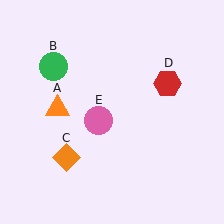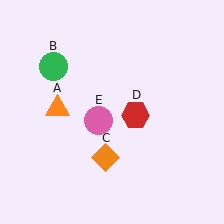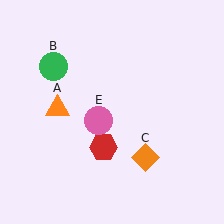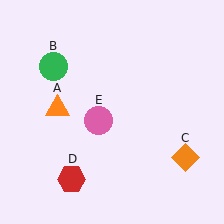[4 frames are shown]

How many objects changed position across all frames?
2 objects changed position: orange diamond (object C), red hexagon (object D).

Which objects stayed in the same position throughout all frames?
Orange triangle (object A) and green circle (object B) and pink circle (object E) remained stationary.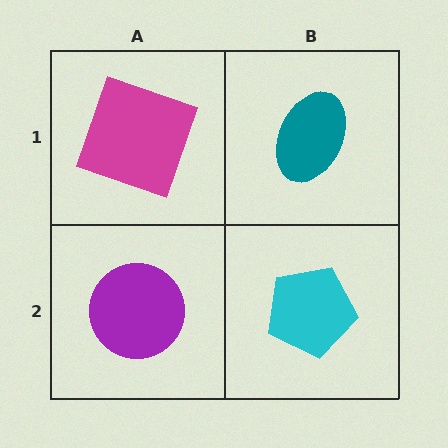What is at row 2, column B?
A cyan pentagon.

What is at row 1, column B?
A teal ellipse.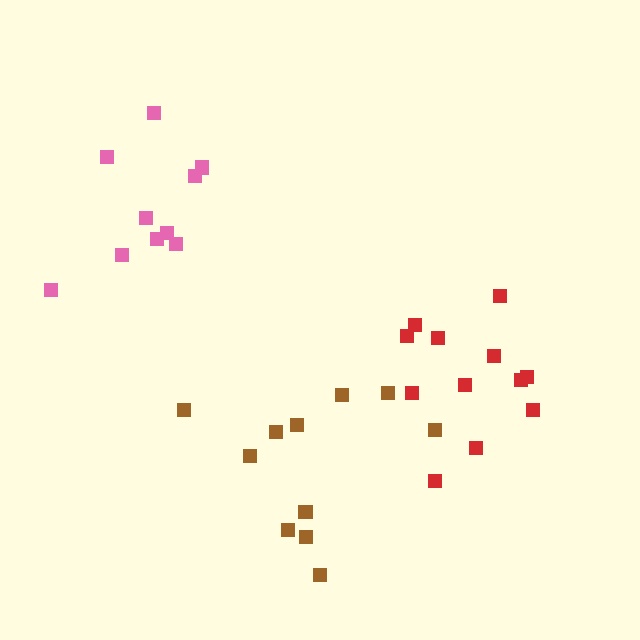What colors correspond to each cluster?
The clusters are colored: pink, red, brown.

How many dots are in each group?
Group 1: 10 dots, Group 2: 12 dots, Group 3: 11 dots (33 total).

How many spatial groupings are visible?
There are 3 spatial groupings.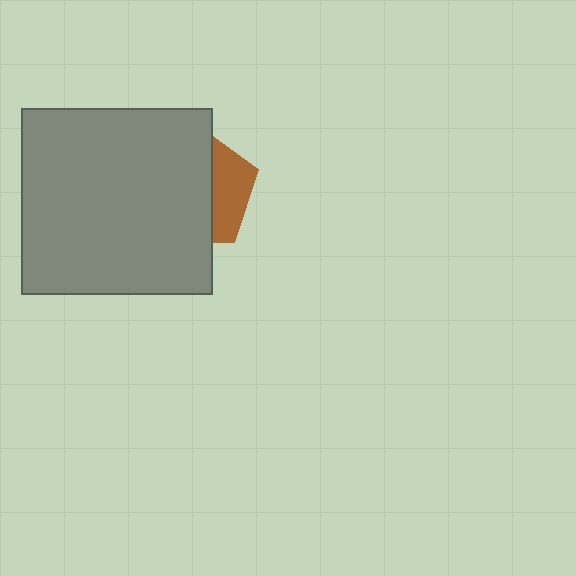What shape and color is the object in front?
The object in front is a gray rectangle.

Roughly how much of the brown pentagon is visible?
A small part of it is visible (roughly 31%).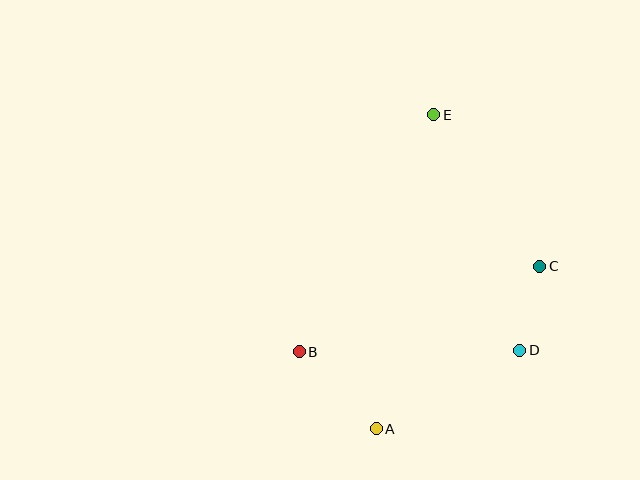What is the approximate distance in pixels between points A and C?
The distance between A and C is approximately 230 pixels.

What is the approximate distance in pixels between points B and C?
The distance between B and C is approximately 255 pixels.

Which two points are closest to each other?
Points C and D are closest to each other.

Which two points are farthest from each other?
Points A and E are farthest from each other.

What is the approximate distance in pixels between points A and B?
The distance between A and B is approximately 109 pixels.